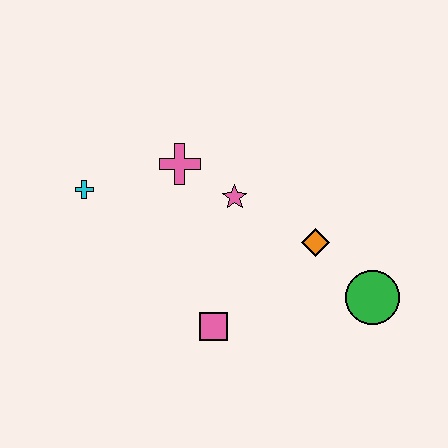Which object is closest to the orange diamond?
The green circle is closest to the orange diamond.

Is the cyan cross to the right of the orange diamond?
No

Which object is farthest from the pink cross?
The green circle is farthest from the pink cross.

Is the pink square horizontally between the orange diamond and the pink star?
No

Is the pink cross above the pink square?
Yes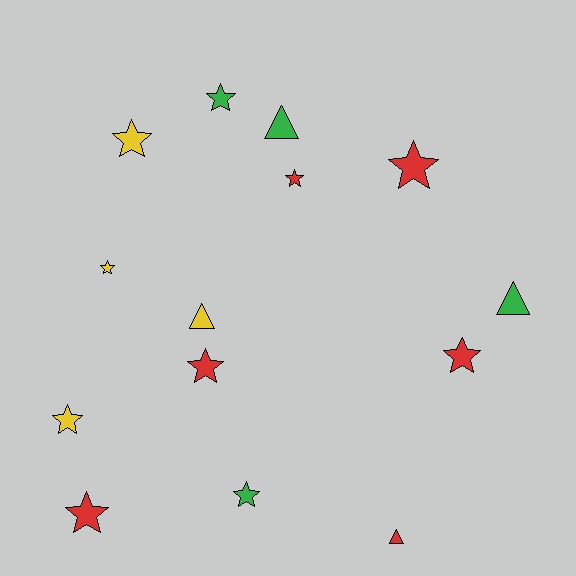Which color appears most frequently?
Red, with 6 objects.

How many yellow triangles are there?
There is 1 yellow triangle.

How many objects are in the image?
There are 14 objects.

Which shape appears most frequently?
Star, with 10 objects.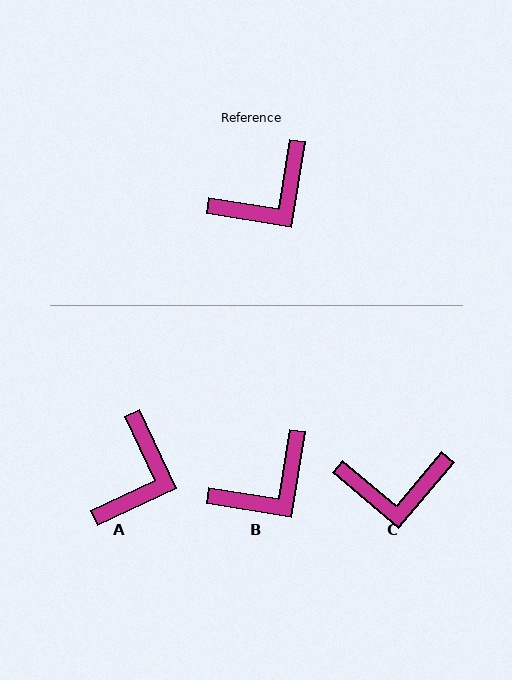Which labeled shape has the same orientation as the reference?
B.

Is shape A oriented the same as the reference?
No, it is off by about 35 degrees.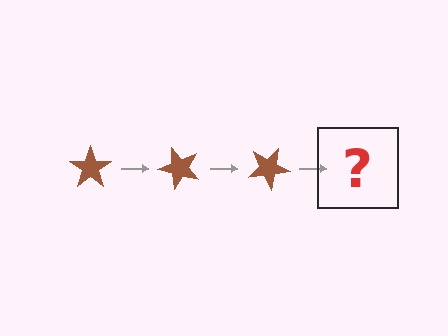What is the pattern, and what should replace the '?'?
The pattern is that the star rotates 50 degrees each step. The '?' should be a brown star rotated 150 degrees.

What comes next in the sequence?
The next element should be a brown star rotated 150 degrees.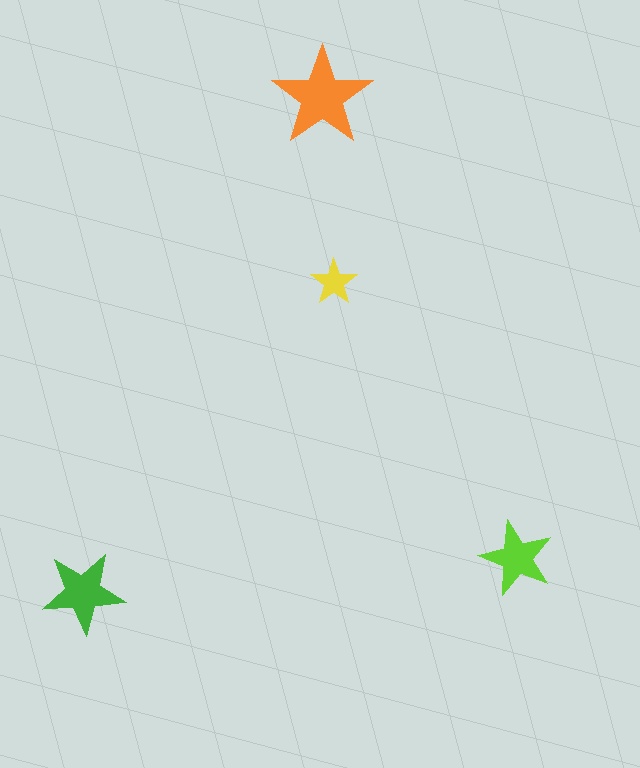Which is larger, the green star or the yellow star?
The green one.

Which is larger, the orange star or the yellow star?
The orange one.